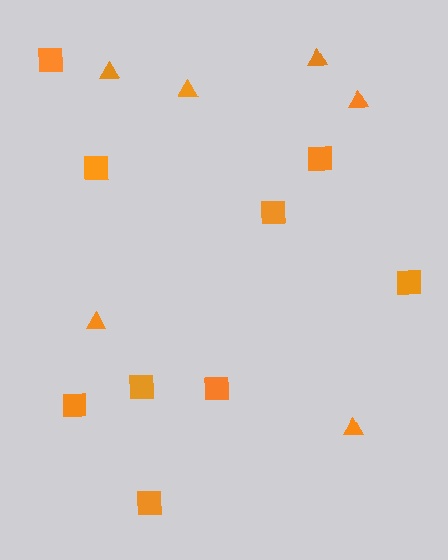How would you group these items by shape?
There are 2 groups: one group of squares (9) and one group of triangles (6).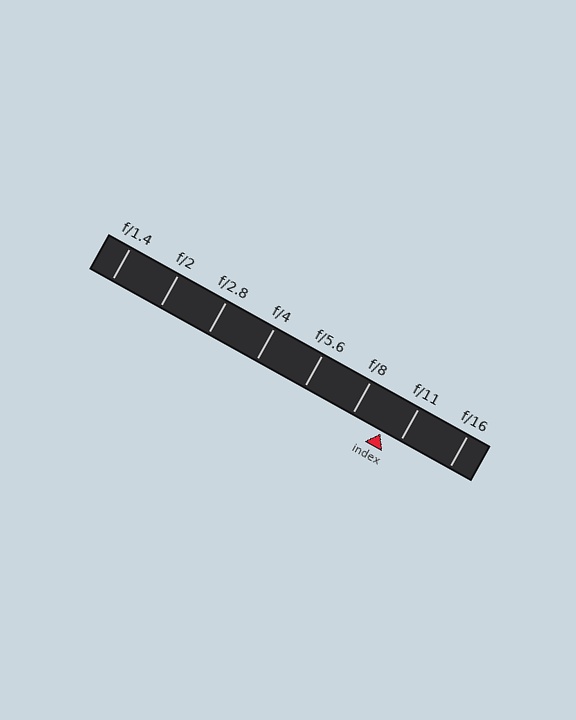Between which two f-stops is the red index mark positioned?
The index mark is between f/8 and f/11.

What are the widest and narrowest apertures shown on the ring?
The widest aperture shown is f/1.4 and the narrowest is f/16.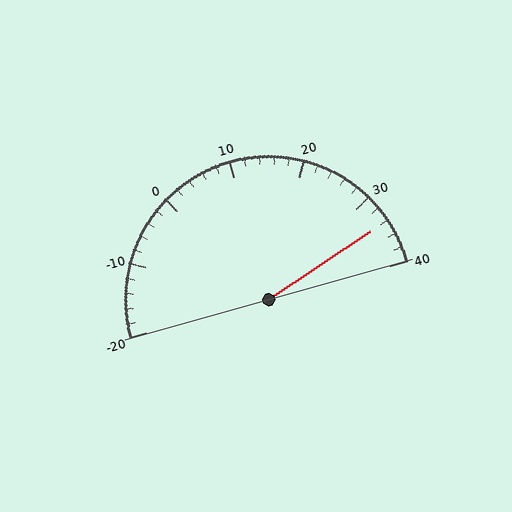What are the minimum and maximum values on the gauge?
The gauge ranges from -20 to 40.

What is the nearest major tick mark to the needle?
The nearest major tick mark is 30.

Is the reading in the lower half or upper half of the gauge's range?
The reading is in the upper half of the range (-20 to 40).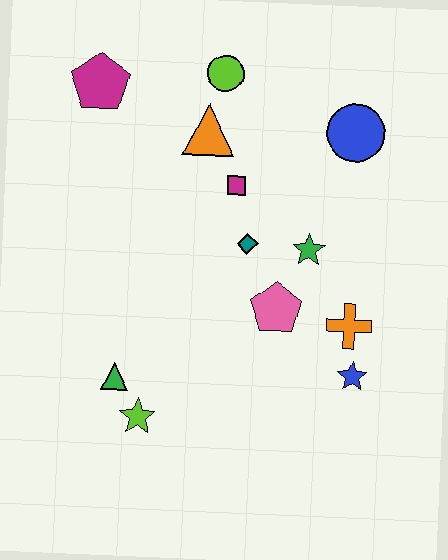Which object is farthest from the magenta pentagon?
The blue star is farthest from the magenta pentagon.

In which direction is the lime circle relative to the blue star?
The lime circle is above the blue star.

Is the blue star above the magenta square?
No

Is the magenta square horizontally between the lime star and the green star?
Yes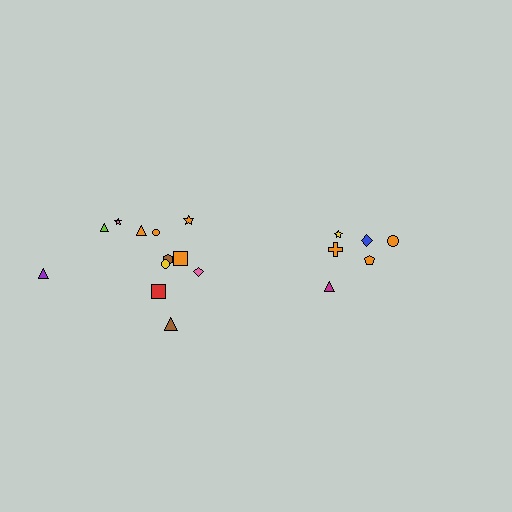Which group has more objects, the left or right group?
The left group.